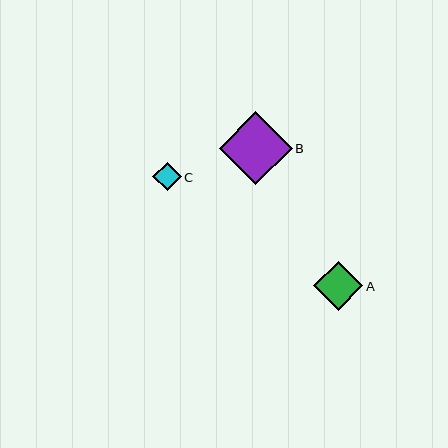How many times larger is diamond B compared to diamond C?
Diamond B is approximately 2.6 times the size of diamond C.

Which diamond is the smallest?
Diamond C is the smallest with a size of approximately 28 pixels.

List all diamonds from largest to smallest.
From largest to smallest: B, A, C.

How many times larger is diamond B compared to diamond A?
Diamond B is approximately 1.5 times the size of diamond A.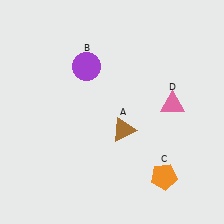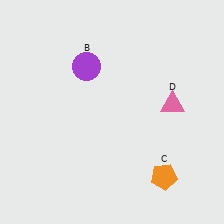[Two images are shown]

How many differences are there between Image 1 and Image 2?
There is 1 difference between the two images.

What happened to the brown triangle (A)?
The brown triangle (A) was removed in Image 2. It was in the bottom-right area of Image 1.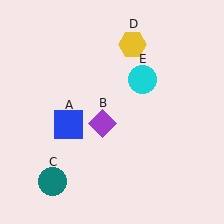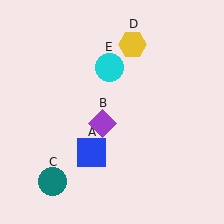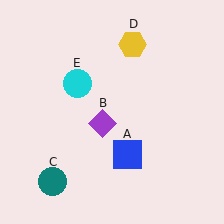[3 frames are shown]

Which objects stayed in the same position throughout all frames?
Purple diamond (object B) and teal circle (object C) and yellow hexagon (object D) remained stationary.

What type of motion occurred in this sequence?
The blue square (object A), cyan circle (object E) rotated counterclockwise around the center of the scene.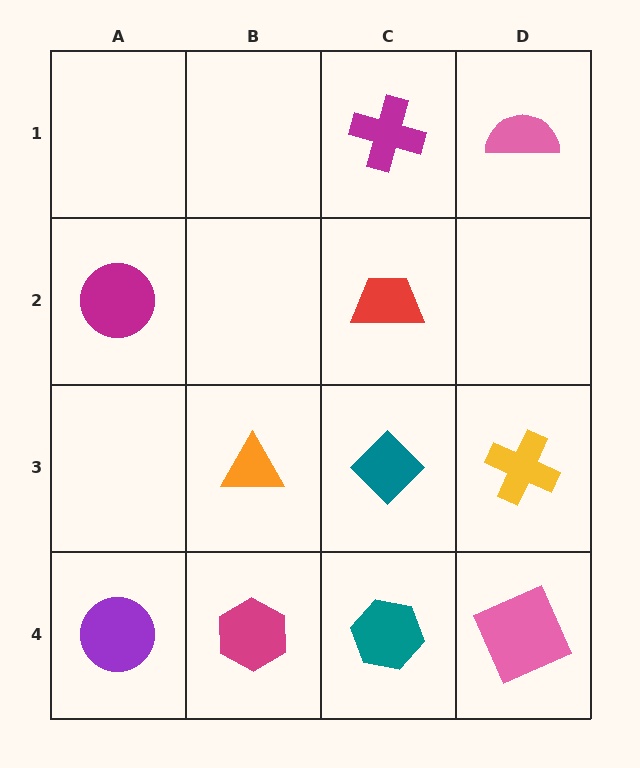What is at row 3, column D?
A yellow cross.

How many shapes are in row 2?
2 shapes.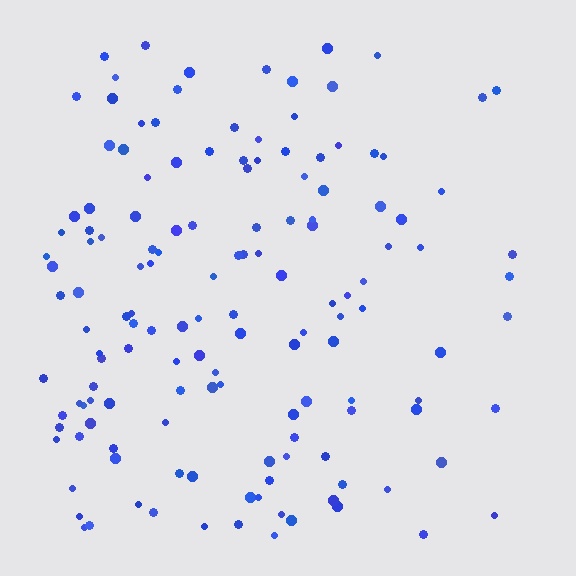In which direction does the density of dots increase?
From right to left, with the left side densest.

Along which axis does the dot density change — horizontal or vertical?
Horizontal.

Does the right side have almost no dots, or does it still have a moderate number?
Still a moderate number, just noticeably fewer than the left.